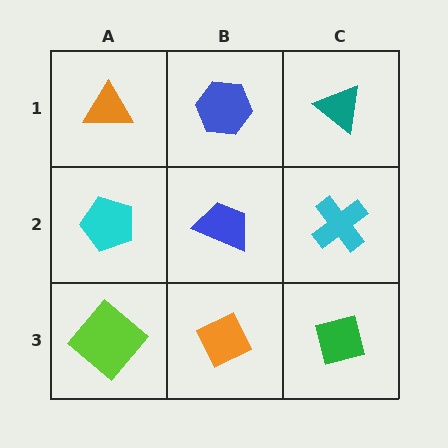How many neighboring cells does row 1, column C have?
2.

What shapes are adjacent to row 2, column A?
An orange triangle (row 1, column A), a lime diamond (row 3, column A), a blue trapezoid (row 2, column B).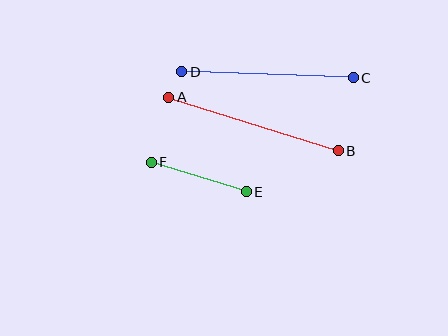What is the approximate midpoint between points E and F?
The midpoint is at approximately (199, 177) pixels.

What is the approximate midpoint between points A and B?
The midpoint is at approximately (254, 124) pixels.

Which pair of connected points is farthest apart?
Points A and B are farthest apart.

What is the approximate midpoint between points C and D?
The midpoint is at approximately (268, 75) pixels.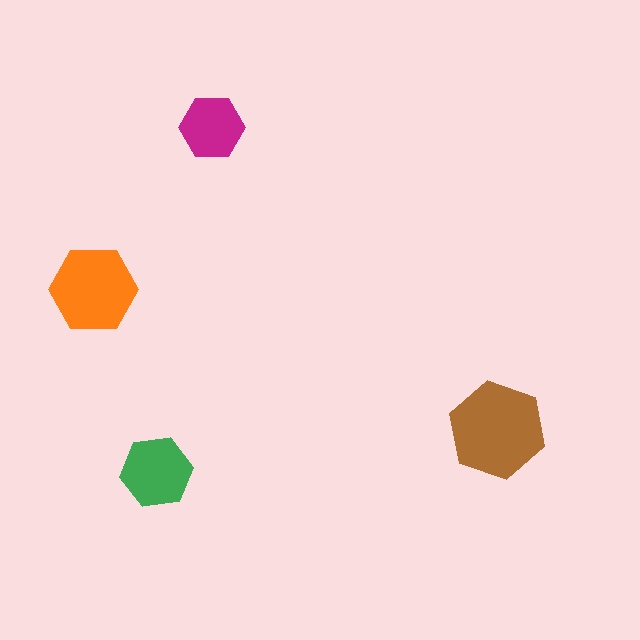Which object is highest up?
The magenta hexagon is topmost.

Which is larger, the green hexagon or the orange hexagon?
The orange one.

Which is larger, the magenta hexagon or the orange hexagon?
The orange one.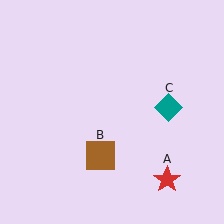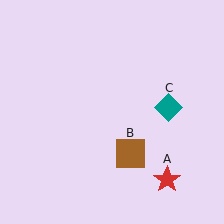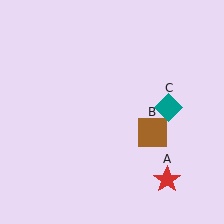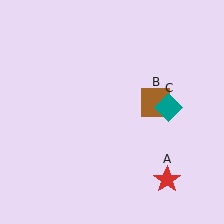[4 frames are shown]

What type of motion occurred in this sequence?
The brown square (object B) rotated counterclockwise around the center of the scene.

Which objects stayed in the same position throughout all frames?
Red star (object A) and teal diamond (object C) remained stationary.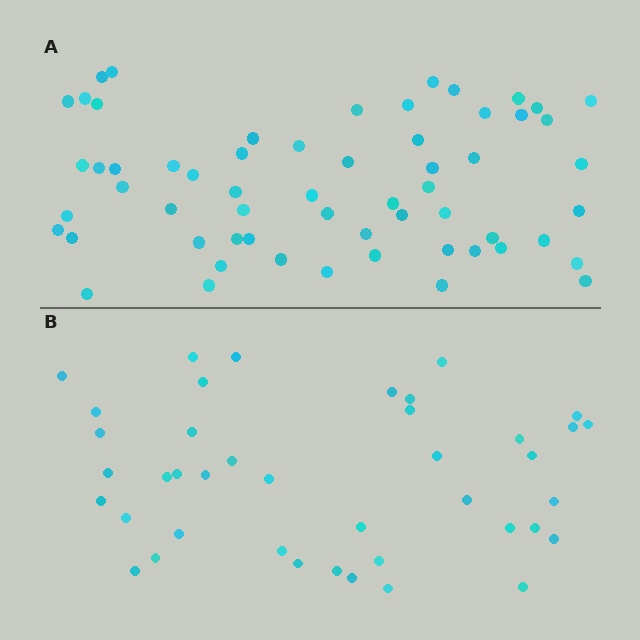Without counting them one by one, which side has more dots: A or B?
Region A (the top region) has more dots.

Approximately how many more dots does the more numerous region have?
Region A has approximately 20 more dots than region B.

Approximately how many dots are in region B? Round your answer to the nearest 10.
About 40 dots. (The exact count is 41, which rounds to 40.)